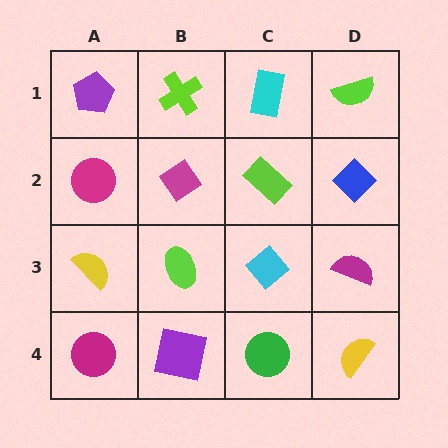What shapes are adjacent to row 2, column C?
A cyan rectangle (row 1, column C), a cyan diamond (row 3, column C), a magenta diamond (row 2, column B), a blue diamond (row 2, column D).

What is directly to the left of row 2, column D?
A lime rectangle.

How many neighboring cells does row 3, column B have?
4.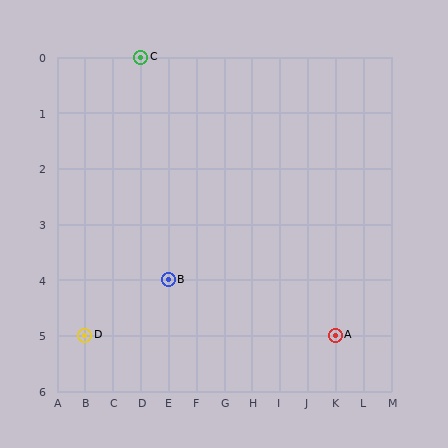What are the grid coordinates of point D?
Point D is at grid coordinates (B, 5).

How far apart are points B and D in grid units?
Points B and D are 3 columns and 1 row apart (about 3.2 grid units diagonally).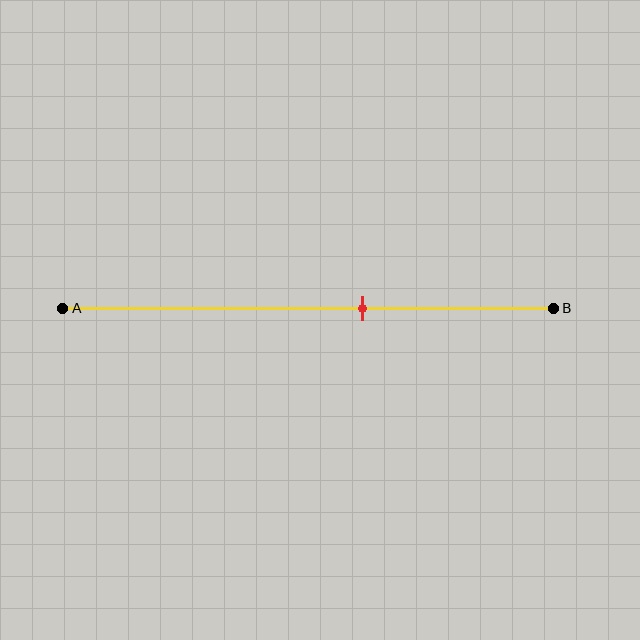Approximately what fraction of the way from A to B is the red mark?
The red mark is approximately 60% of the way from A to B.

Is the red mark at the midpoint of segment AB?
No, the mark is at about 60% from A, not at the 50% midpoint.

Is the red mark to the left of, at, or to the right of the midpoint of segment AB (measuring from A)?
The red mark is to the right of the midpoint of segment AB.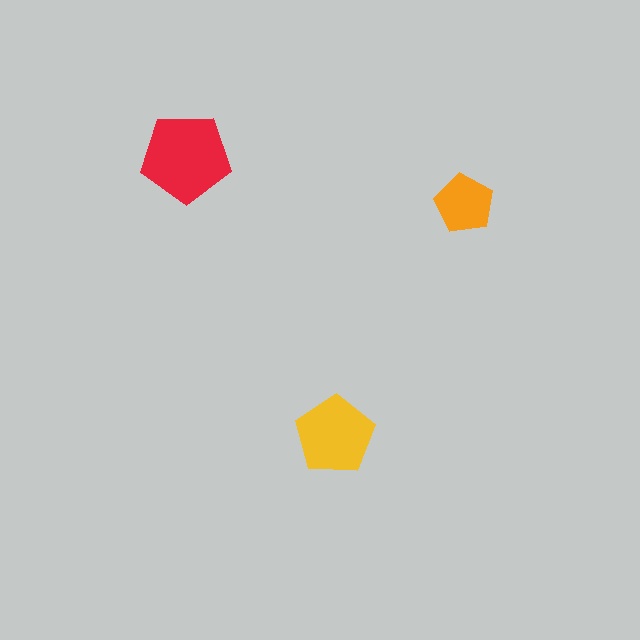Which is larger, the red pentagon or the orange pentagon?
The red one.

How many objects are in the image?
There are 3 objects in the image.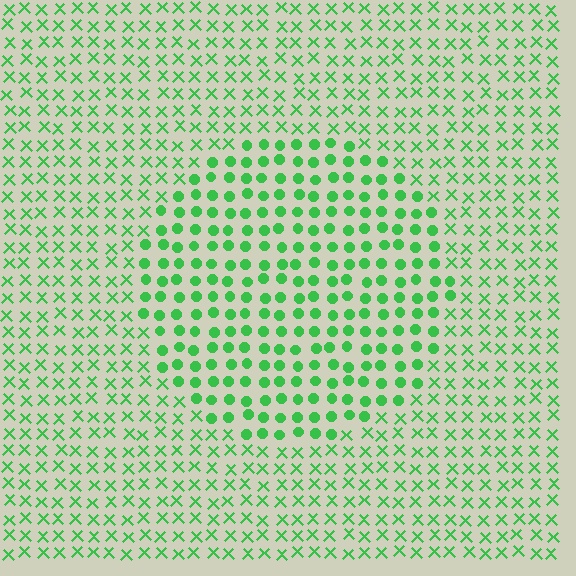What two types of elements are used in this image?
The image uses circles inside the circle region and X marks outside it.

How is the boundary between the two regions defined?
The boundary is defined by a change in element shape: circles inside vs. X marks outside. All elements share the same color and spacing.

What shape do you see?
I see a circle.